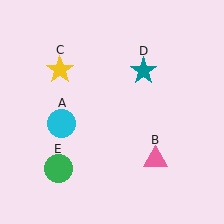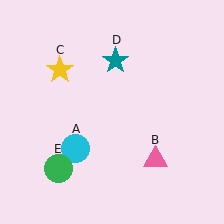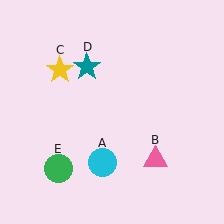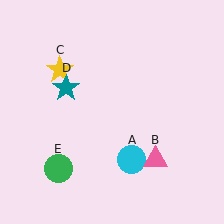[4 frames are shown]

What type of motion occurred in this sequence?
The cyan circle (object A), teal star (object D) rotated counterclockwise around the center of the scene.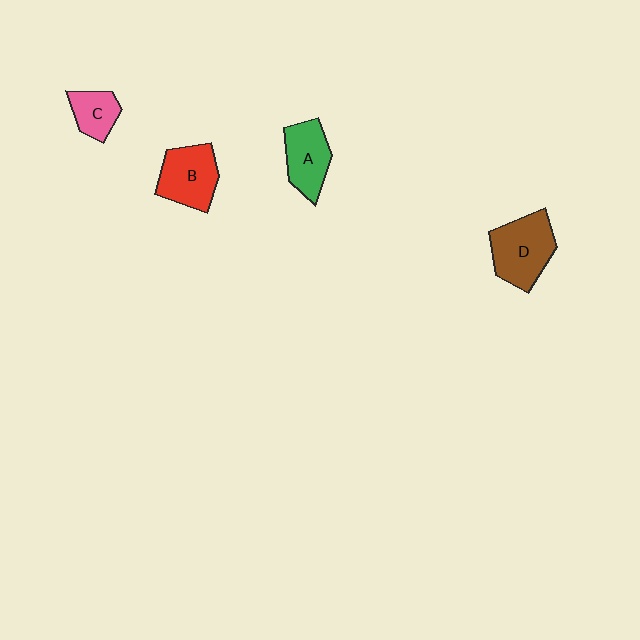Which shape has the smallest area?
Shape C (pink).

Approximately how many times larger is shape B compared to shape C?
Approximately 1.7 times.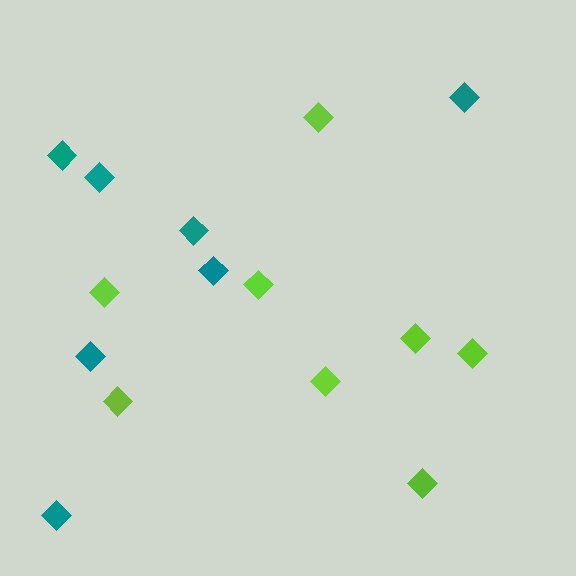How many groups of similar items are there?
There are 2 groups: one group of teal diamonds (7) and one group of lime diamonds (8).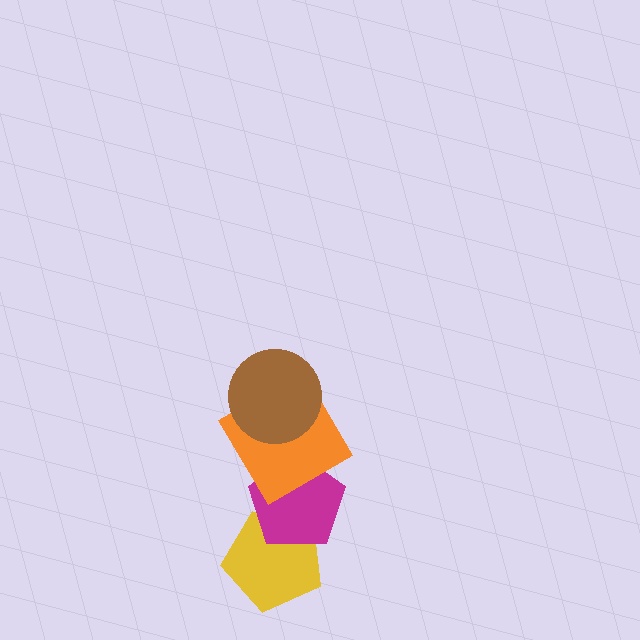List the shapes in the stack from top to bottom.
From top to bottom: the brown circle, the orange diamond, the magenta pentagon, the yellow pentagon.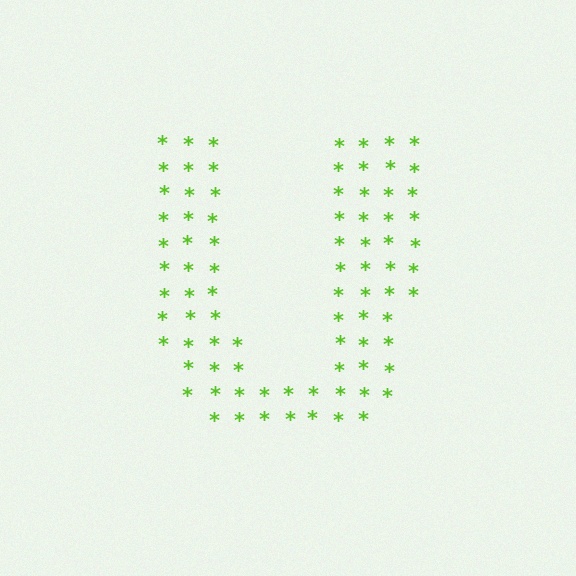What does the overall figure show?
The overall figure shows the letter U.